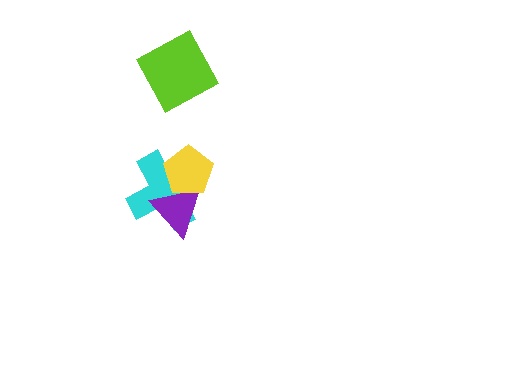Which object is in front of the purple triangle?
The yellow pentagon is in front of the purple triangle.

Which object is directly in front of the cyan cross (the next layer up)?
The purple triangle is directly in front of the cyan cross.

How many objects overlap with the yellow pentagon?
2 objects overlap with the yellow pentagon.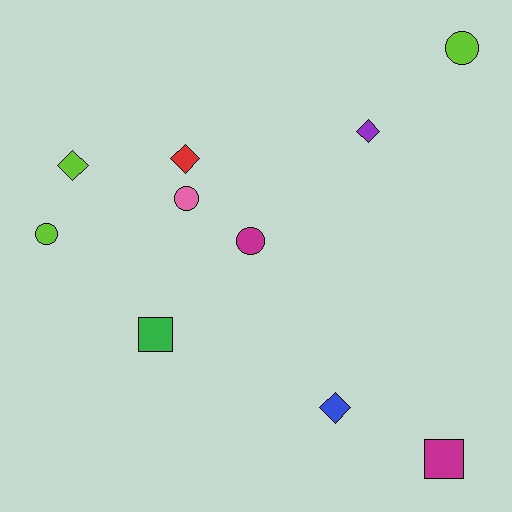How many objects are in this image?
There are 10 objects.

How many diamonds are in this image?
There are 4 diamonds.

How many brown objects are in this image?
There are no brown objects.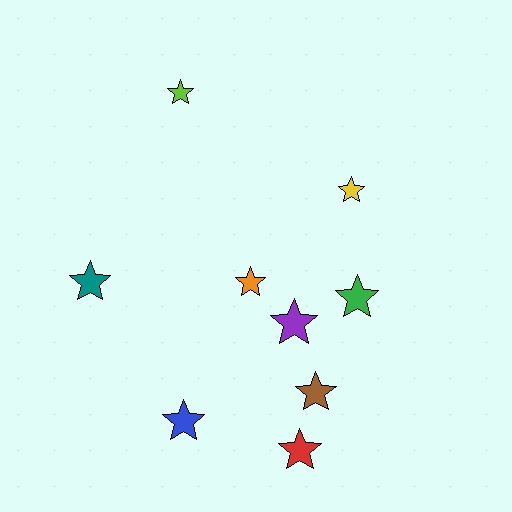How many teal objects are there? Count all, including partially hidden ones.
There is 1 teal object.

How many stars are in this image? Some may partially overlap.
There are 9 stars.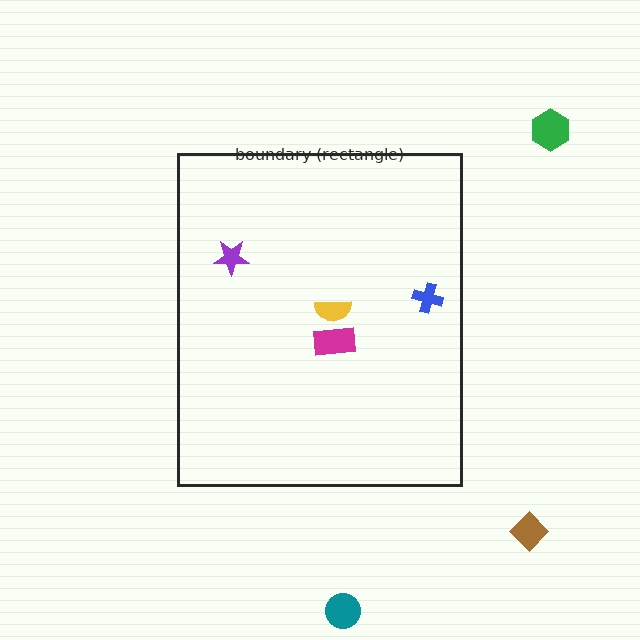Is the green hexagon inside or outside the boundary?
Outside.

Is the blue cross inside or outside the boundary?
Inside.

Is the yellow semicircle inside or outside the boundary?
Inside.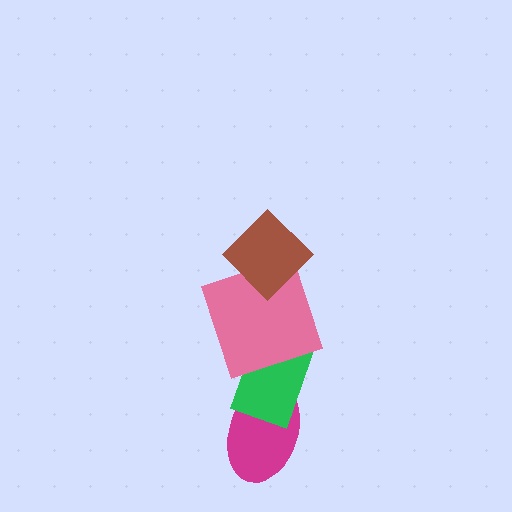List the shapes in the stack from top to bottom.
From top to bottom: the brown diamond, the pink square, the green rectangle, the magenta ellipse.